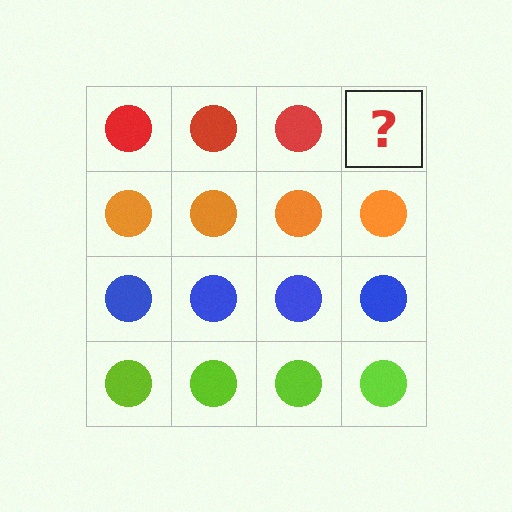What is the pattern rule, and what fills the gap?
The rule is that each row has a consistent color. The gap should be filled with a red circle.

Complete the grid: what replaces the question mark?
The question mark should be replaced with a red circle.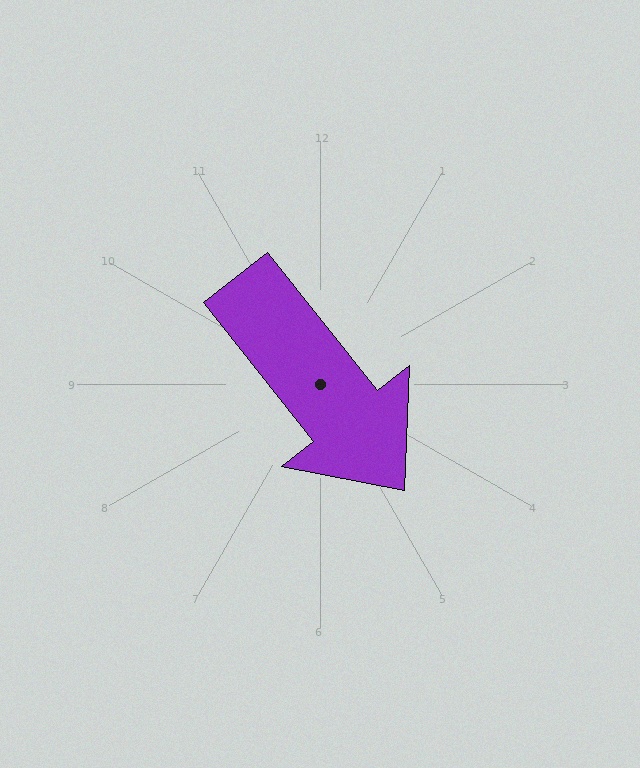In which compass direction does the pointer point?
Southeast.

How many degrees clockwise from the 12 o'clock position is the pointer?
Approximately 142 degrees.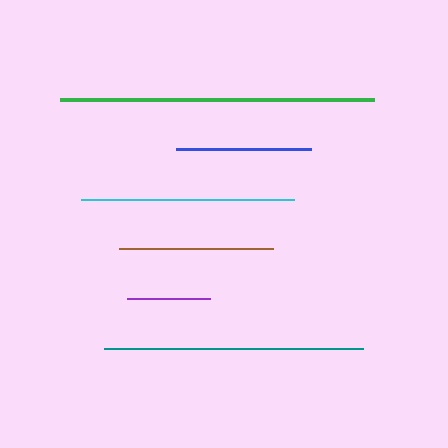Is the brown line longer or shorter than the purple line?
The brown line is longer than the purple line.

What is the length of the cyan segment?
The cyan segment is approximately 213 pixels long.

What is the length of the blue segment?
The blue segment is approximately 135 pixels long.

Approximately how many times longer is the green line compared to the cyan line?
The green line is approximately 1.5 times the length of the cyan line.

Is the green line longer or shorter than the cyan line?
The green line is longer than the cyan line.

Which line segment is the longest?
The green line is the longest at approximately 314 pixels.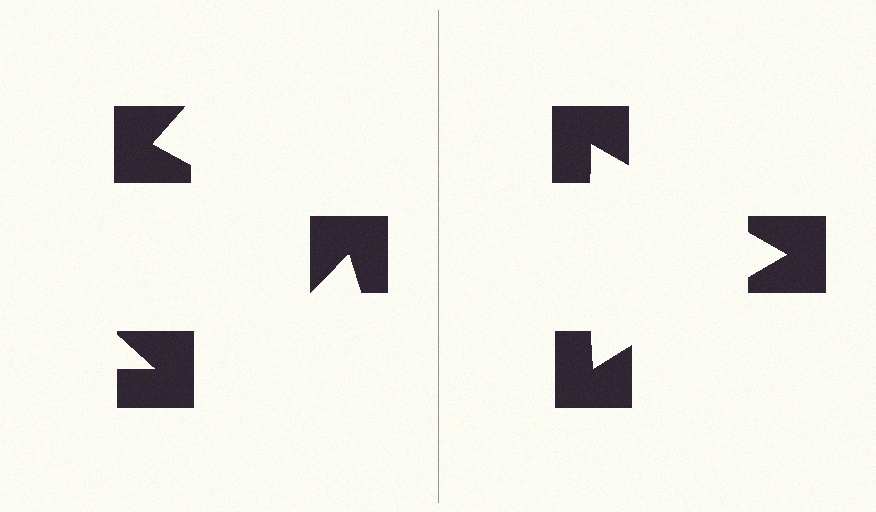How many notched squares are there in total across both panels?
6 — 3 on each side.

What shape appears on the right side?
An illusory triangle.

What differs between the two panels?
The notched squares are positioned identically on both sides; only the wedge orientations differ. On the right they align to a triangle; on the left they are misaligned.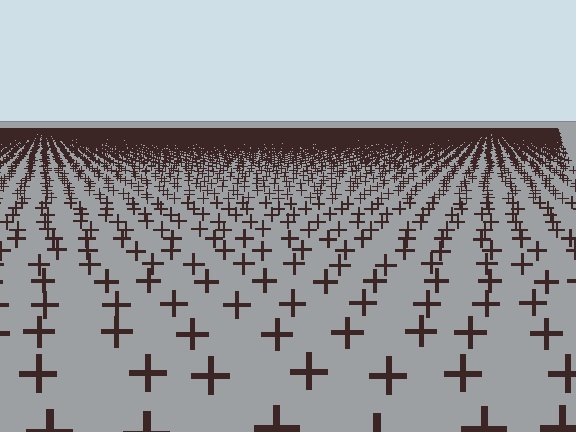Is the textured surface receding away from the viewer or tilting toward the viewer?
The surface is receding away from the viewer. Texture elements get smaller and denser toward the top.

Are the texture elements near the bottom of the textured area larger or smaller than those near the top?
Larger. Near the bottom, elements are closer to the viewer and appear at a bigger on-screen size.